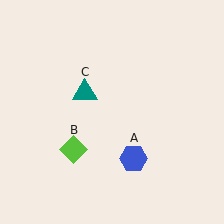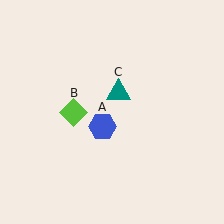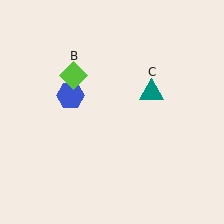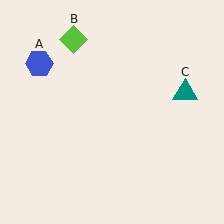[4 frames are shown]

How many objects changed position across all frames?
3 objects changed position: blue hexagon (object A), lime diamond (object B), teal triangle (object C).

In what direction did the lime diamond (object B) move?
The lime diamond (object B) moved up.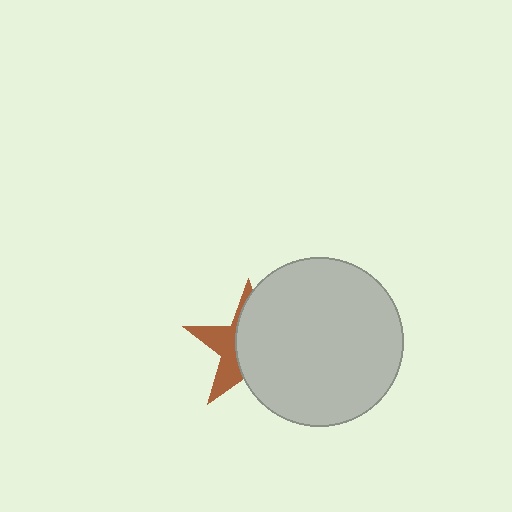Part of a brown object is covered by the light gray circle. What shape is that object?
It is a star.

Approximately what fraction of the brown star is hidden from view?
Roughly 63% of the brown star is hidden behind the light gray circle.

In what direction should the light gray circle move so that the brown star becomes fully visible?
The light gray circle should move right. That is the shortest direction to clear the overlap and leave the brown star fully visible.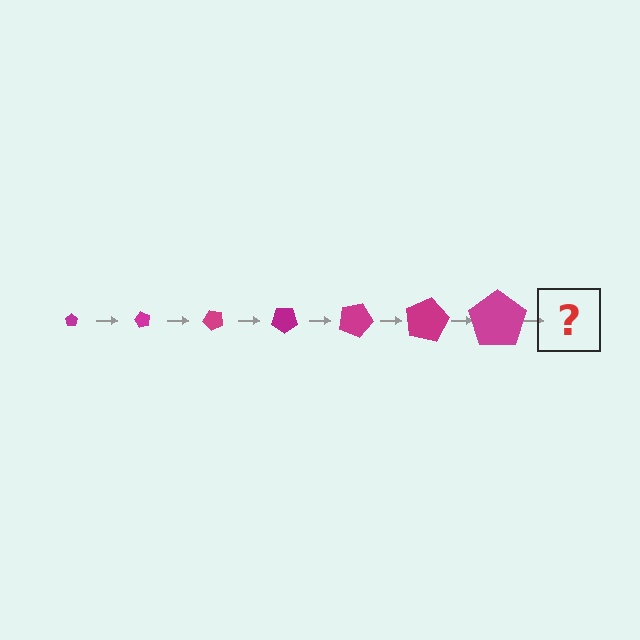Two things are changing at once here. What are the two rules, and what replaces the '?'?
The two rules are that the pentagon grows larger each step and it rotates 60 degrees each step. The '?' should be a pentagon, larger than the previous one and rotated 420 degrees from the start.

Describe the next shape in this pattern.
It should be a pentagon, larger than the previous one and rotated 420 degrees from the start.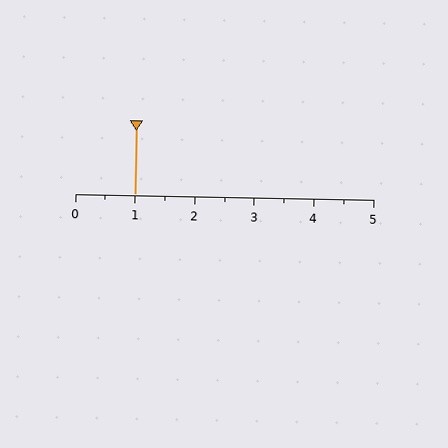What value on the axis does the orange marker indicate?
The marker indicates approximately 1.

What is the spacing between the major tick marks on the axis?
The major ticks are spaced 1 apart.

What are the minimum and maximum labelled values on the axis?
The axis runs from 0 to 5.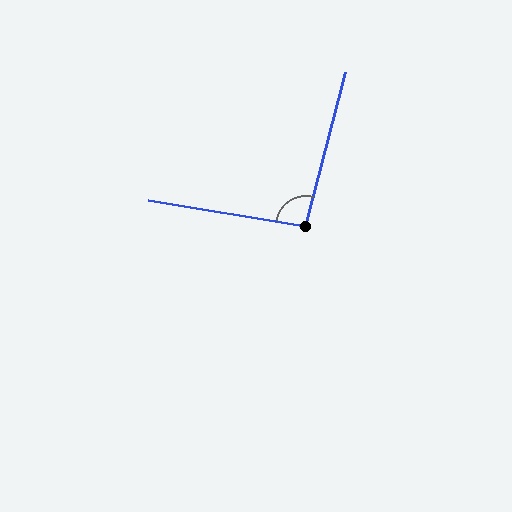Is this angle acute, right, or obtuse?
It is obtuse.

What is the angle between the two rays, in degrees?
Approximately 95 degrees.